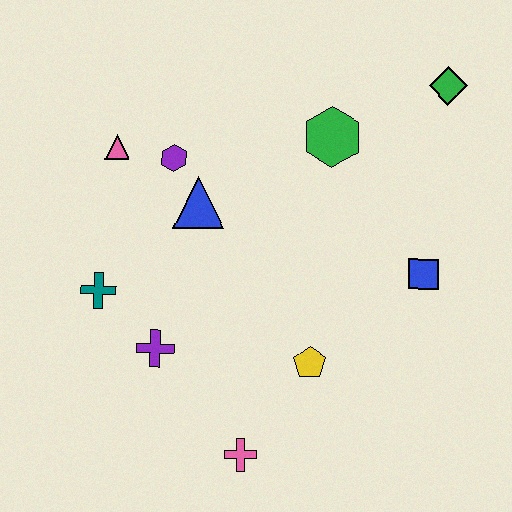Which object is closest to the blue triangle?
The purple hexagon is closest to the blue triangle.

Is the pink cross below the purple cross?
Yes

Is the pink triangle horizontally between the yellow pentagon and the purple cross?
No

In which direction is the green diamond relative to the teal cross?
The green diamond is to the right of the teal cross.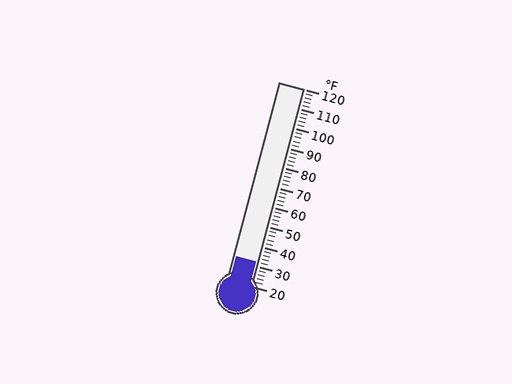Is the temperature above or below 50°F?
The temperature is below 50°F.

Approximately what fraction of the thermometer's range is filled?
The thermometer is filled to approximately 10% of its range.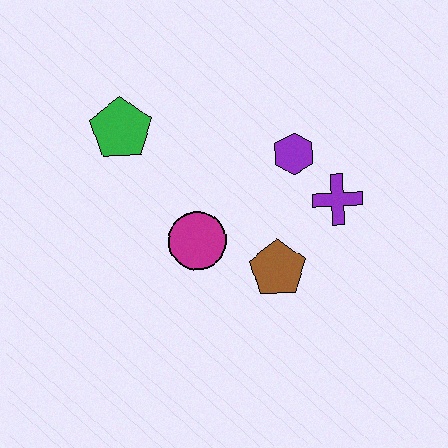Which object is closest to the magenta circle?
The brown pentagon is closest to the magenta circle.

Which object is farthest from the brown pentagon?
The green pentagon is farthest from the brown pentagon.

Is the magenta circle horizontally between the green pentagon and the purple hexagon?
Yes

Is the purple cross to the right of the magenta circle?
Yes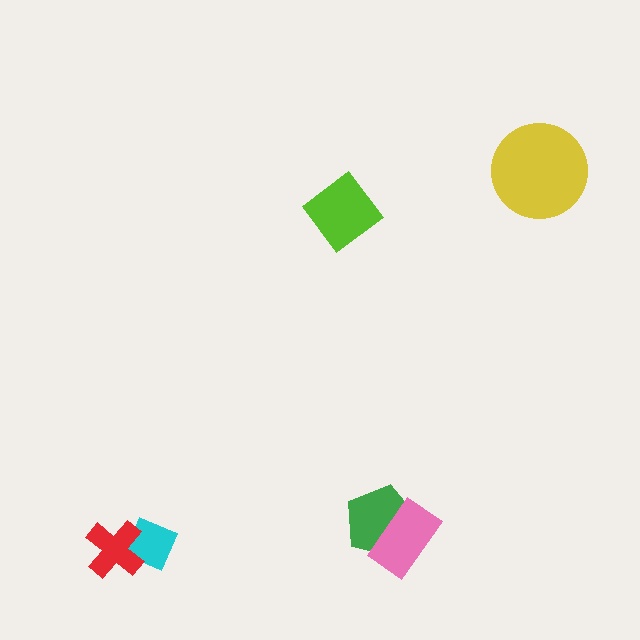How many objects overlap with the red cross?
1 object overlaps with the red cross.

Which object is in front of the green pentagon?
The pink rectangle is in front of the green pentagon.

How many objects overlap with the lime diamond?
0 objects overlap with the lime diamond.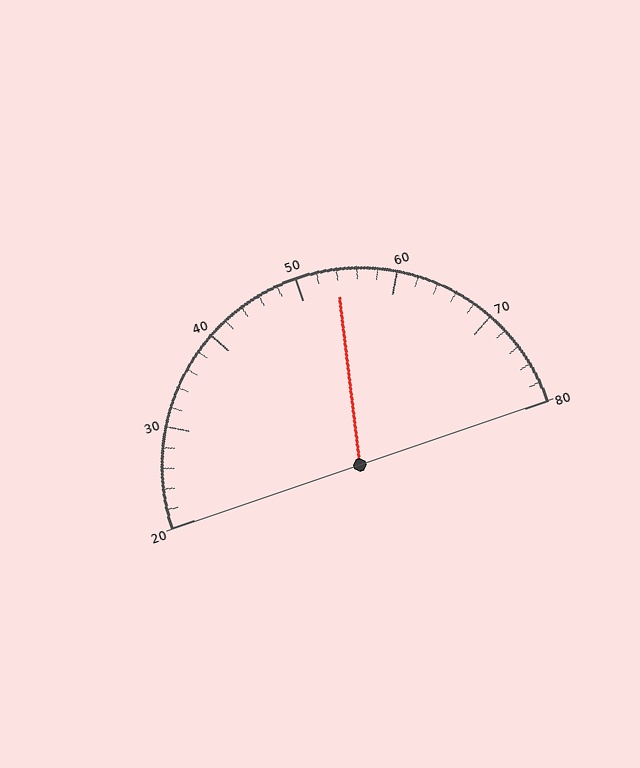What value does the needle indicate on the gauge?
The needle indicates approximately 54.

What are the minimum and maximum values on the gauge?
The gauge ranges from 20 to 80.